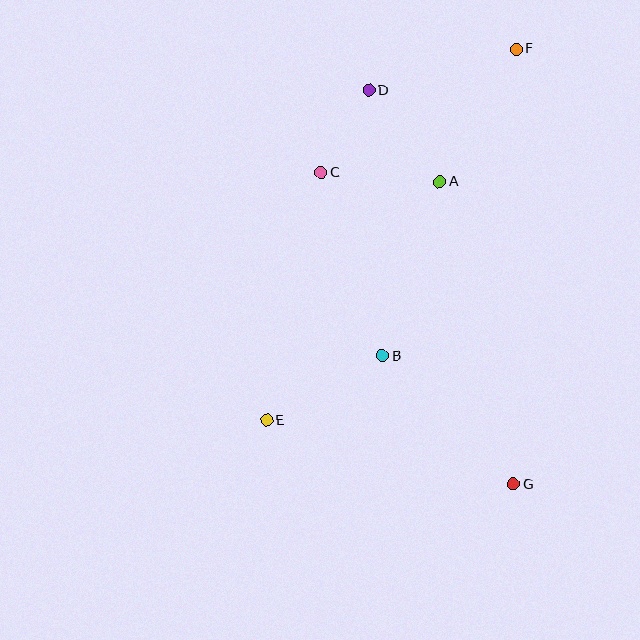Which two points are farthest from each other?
Points E and F are farthest from each other.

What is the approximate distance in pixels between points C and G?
The distance between C and G is approximately 366 pixels.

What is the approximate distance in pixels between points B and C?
The distance between B and C is approximately 193 pixels.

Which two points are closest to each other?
Points C and D are closest to each other.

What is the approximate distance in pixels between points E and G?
The distance between E and G is approximately 255 pixels.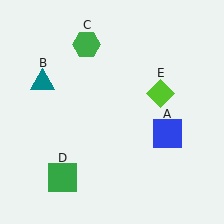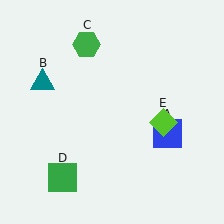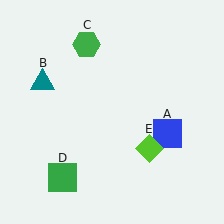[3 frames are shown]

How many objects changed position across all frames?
1 object changed position: lime diamond (object E).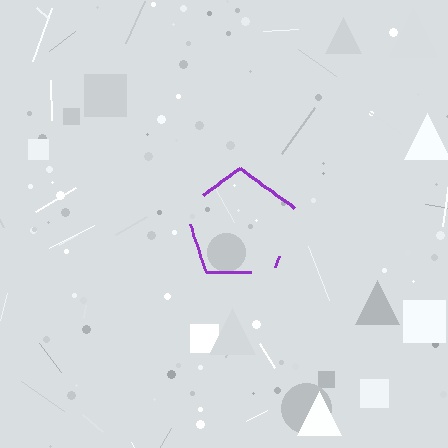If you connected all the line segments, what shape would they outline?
They would outline a pentagon.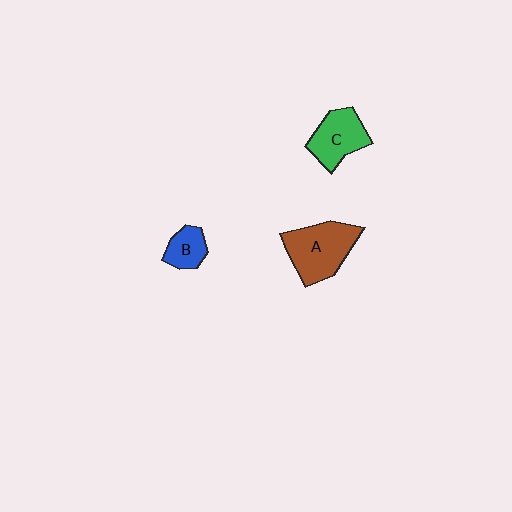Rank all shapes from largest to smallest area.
From largest to smallest: A (brown), C (green), B (blue).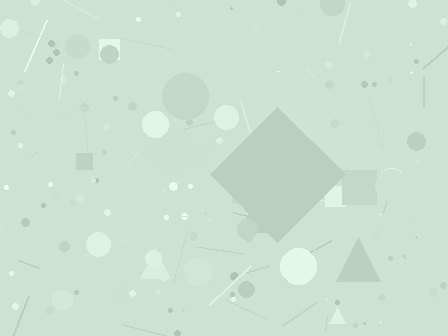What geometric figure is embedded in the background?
A diamond is embedded in the background.